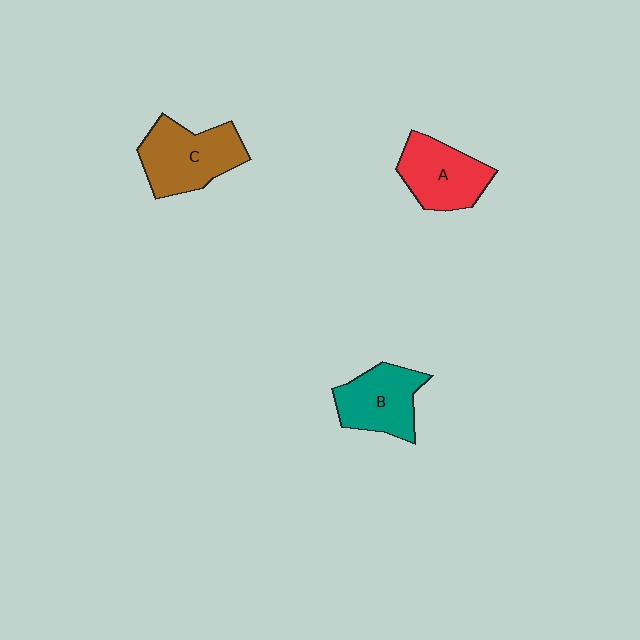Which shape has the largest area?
Shape C (brown).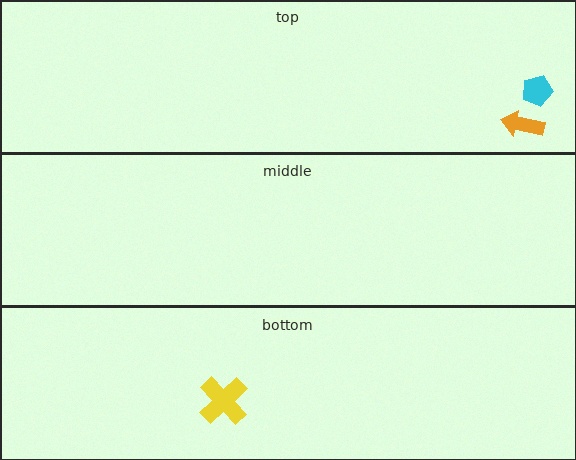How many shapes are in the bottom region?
1.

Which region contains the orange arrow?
The top region.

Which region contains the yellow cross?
The bottom region.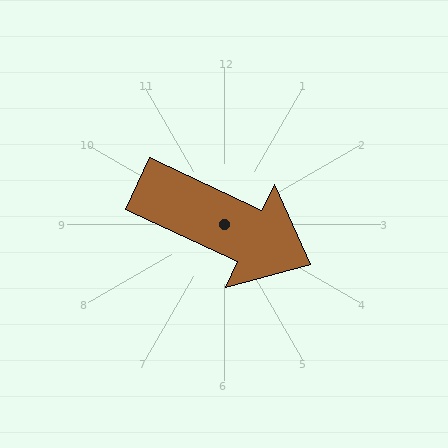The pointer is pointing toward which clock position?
Roughly 4 o'clock.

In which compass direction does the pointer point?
Southeast.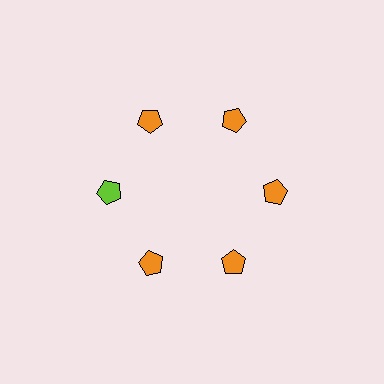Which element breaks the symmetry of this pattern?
The lime pentagon at roughly the 9 o'clock position breaks the symmetry. All other shapes are orange pentagons.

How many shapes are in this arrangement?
There are 6 shapes arranged in a ring pattern.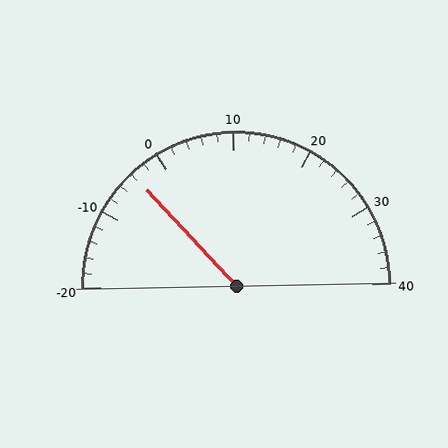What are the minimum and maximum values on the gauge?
The gauge ranges from -20 to 40.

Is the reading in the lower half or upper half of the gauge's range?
The reading is in the lower half of the range (-20 to 40).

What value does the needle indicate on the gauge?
The needle indicates approximately -4.